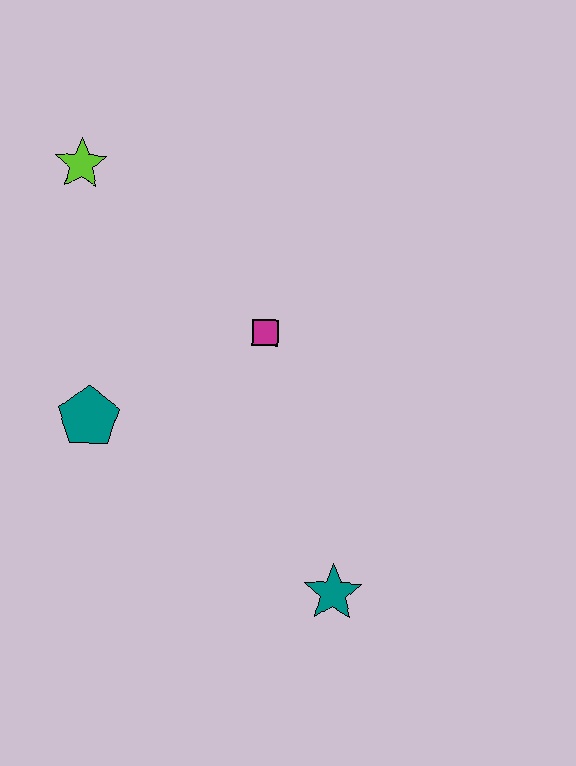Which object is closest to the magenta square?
The teal pentagon is closest to the magenta square.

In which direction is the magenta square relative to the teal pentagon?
The magenta square is to the right of the teal pentagon.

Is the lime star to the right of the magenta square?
No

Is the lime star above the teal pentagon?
Yes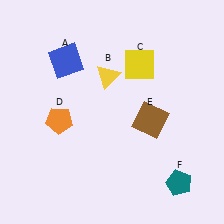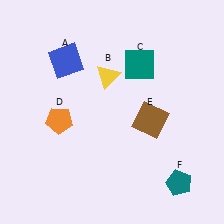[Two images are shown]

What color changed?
The square (C) changed from yellow in Image 1 to teal in Image 2.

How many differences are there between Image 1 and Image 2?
There is 1 difference between the two images.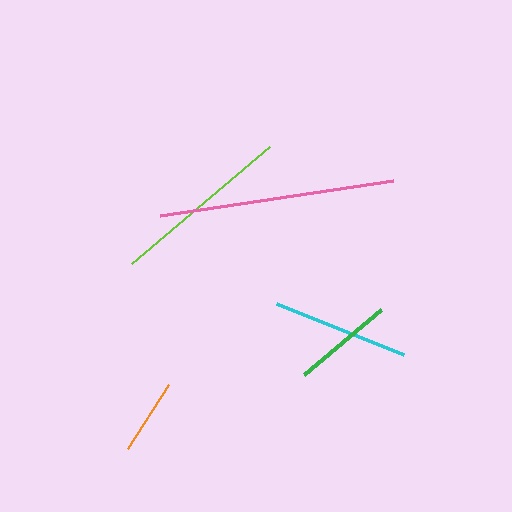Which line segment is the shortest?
The orange line is the shortest at approximately 77 pixels.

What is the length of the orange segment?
The orange segment is approximately 77 pixels long.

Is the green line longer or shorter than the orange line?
The green line is longer than the orange line.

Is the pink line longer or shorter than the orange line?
The pink line is longer than the orange line.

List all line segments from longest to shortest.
From longest to shortest: pink, lime, cyan, green, orange.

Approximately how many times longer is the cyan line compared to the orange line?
The cyan line is approximately 1.8 times the length of the orange line.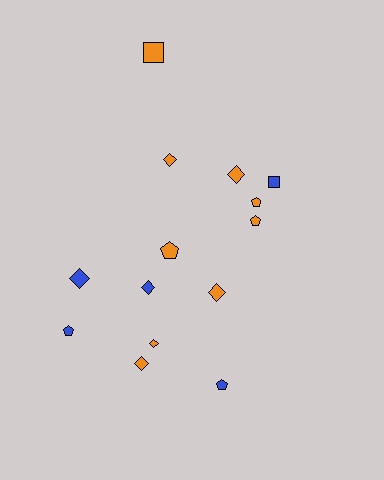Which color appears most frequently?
Orange, with 9 objects.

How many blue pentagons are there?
There are 2 blue pentagons.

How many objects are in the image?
There are 14 objects.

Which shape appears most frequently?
Diamond, with 7 objects.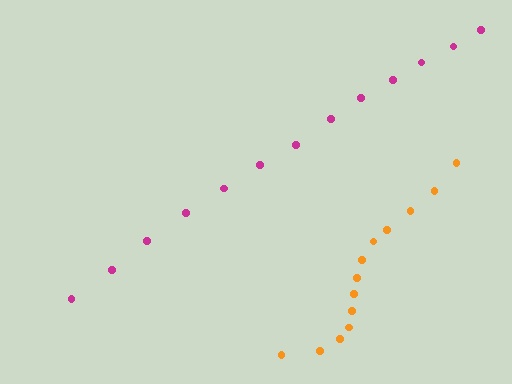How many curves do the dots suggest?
There are 2 distinct paths.